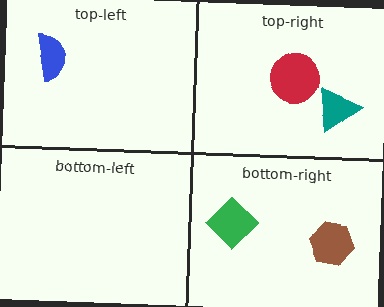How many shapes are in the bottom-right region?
2.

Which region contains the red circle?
The top-right region.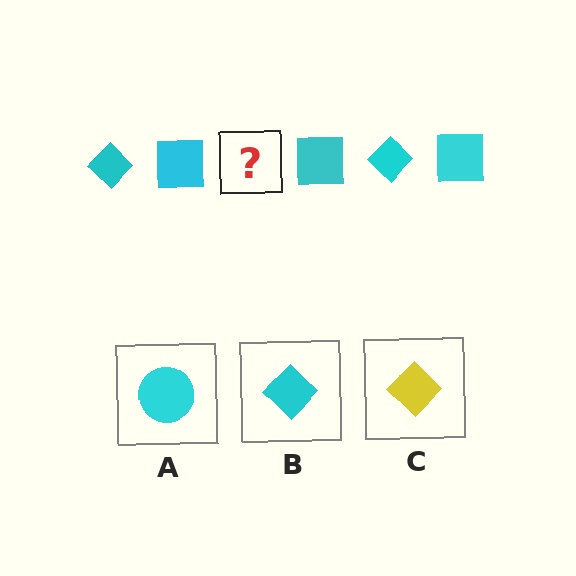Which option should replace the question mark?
Option B.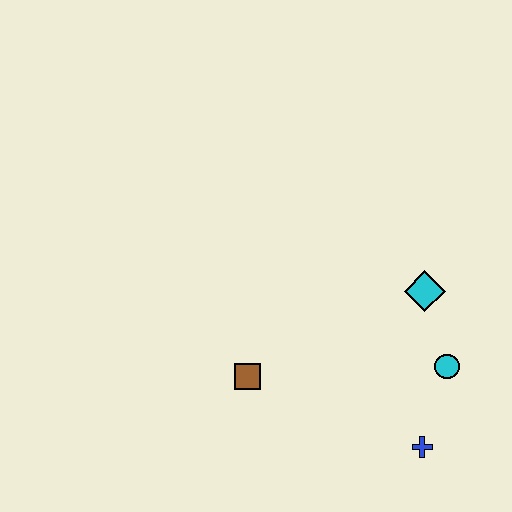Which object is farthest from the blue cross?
The brown square is farthest from the blue cross.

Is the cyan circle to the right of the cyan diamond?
Yes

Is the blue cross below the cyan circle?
Yes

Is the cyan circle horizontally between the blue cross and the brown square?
No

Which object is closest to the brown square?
The blue cross is closest to the brown square.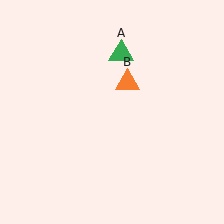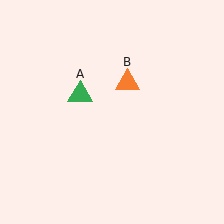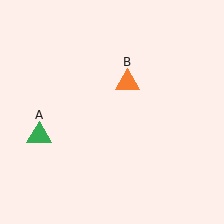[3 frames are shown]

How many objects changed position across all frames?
1 object changed position: green triangle (object A).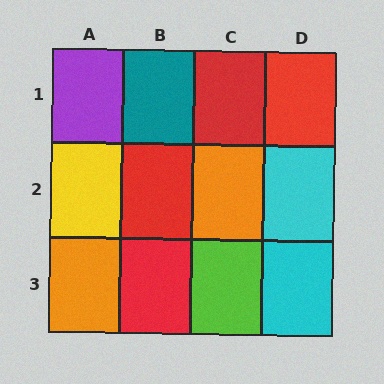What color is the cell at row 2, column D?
Cyan.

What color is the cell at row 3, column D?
Cyan.